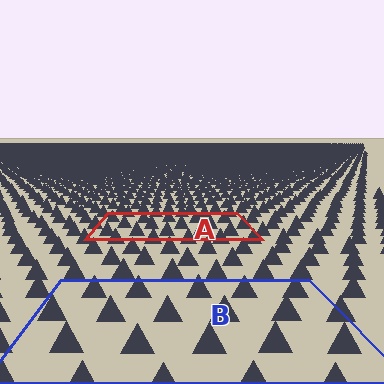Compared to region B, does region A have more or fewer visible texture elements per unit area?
Region A has more texture elements per unit area — they are packed more densely because it is farther away.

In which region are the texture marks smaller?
The texture marks are smaller in region A, because it is farther away.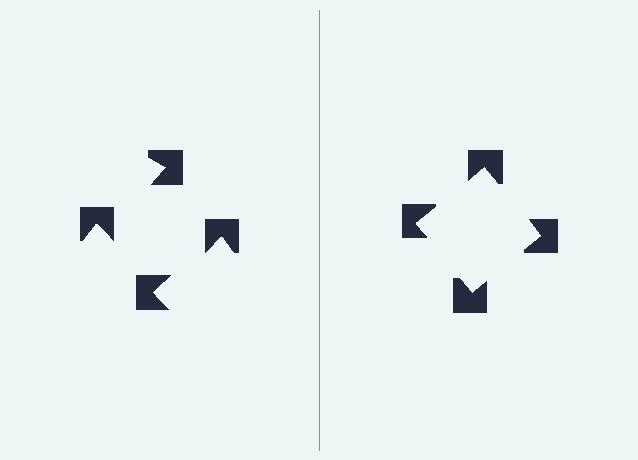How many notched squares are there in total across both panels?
8 — 4 on each side.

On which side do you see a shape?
An illusory square appears on the right side. On the left side the wedge cuts are rotated, so no coherent shape forms.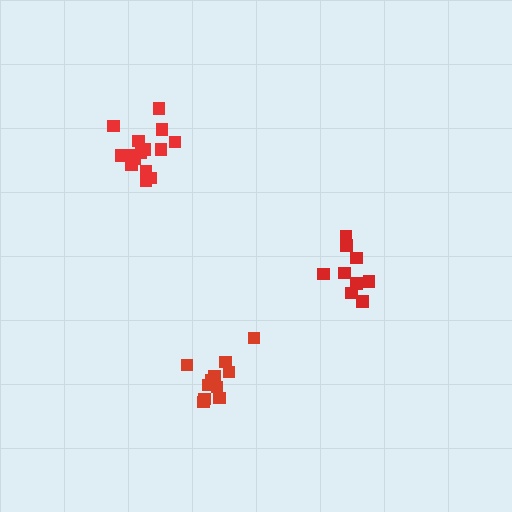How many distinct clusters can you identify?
There are 3 distinct clusters.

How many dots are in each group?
Group 1: 11 dots, Group 2: 15 dots, Group 3: 9 dots (35 total).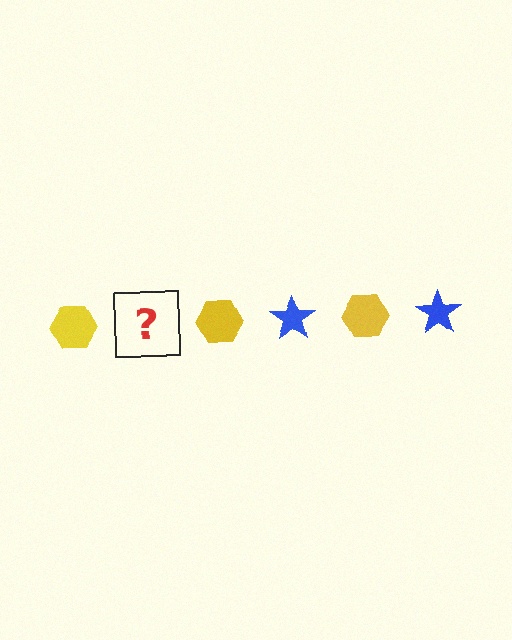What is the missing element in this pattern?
The missing element is a blue star.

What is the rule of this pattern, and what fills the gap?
The rule is that the pattern alternates between yellow hexagon and blue star. The gap should be filled with a blue star.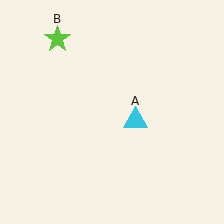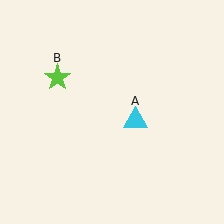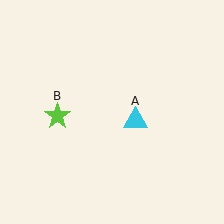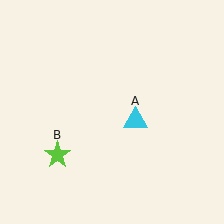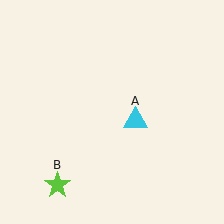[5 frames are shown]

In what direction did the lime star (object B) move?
The lime star (object B) moved down.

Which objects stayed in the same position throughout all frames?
Cyan triangle (object A) remained stationary.